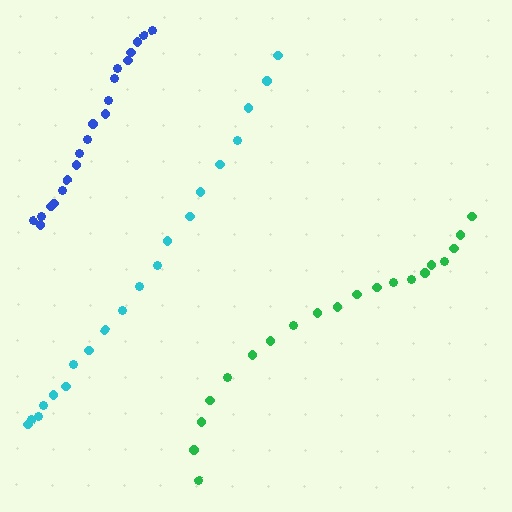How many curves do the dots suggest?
There are 3 distinct paths.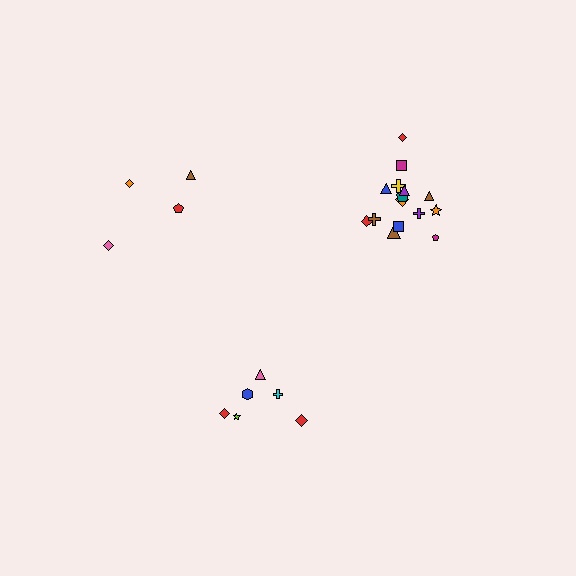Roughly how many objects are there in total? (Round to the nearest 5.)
Roughly 25 objects in total.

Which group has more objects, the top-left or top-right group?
The top-right group.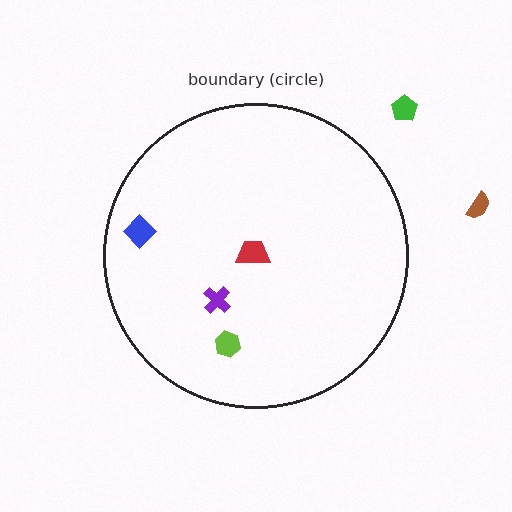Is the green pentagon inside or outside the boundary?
Outside.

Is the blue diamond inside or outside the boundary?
Inside.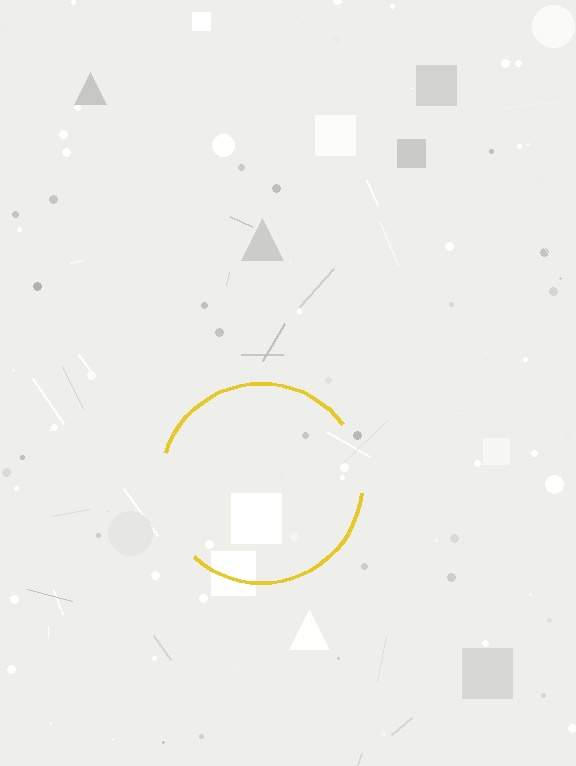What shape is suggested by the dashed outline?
The dashed outline suggests a circle.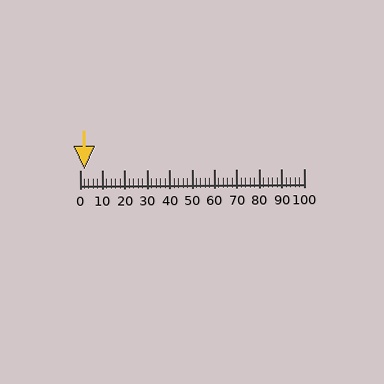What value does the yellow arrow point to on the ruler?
The yellow arrow points to approximately 2.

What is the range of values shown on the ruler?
The ruler shows values from 0 to 100.